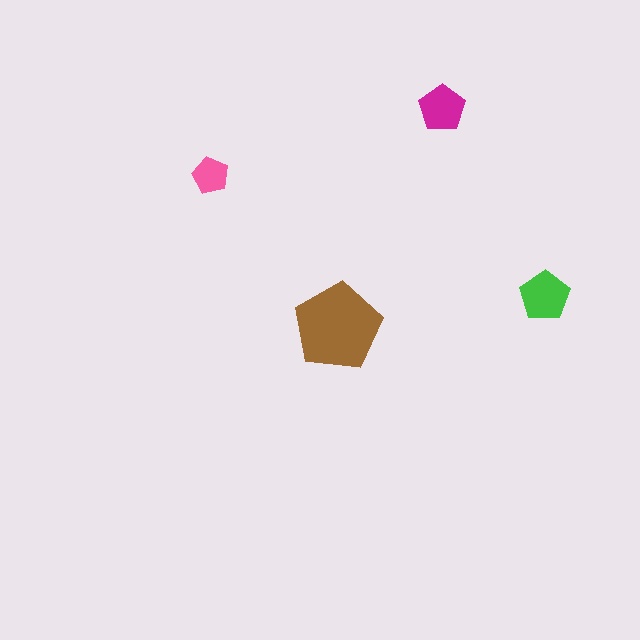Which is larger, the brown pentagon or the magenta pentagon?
The brown one.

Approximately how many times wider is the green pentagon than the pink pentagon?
About 1.5 times wider.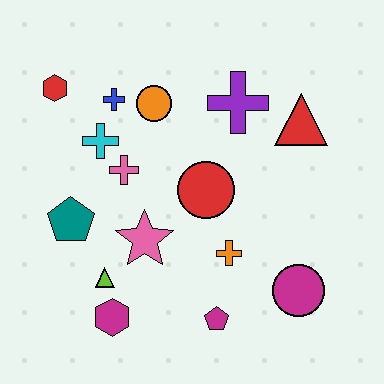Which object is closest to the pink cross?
The cyan cross is closest to the pink cross.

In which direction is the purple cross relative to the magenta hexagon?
The purple cross is above the magenta hexagon.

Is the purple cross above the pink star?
Yes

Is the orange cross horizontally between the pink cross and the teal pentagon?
No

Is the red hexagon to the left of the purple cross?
Yes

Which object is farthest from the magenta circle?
The red hexagon is farthest from the magenta circle.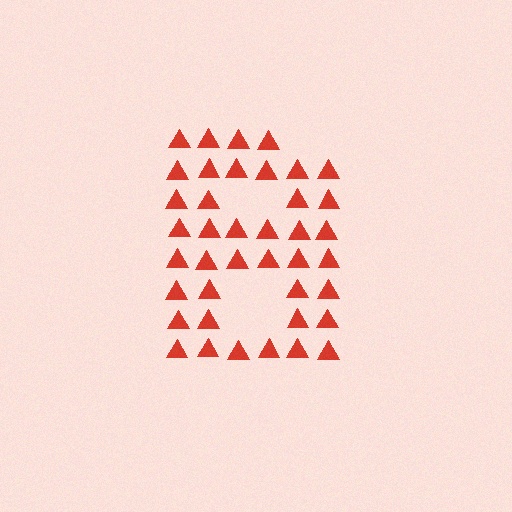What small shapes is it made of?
It is made of small triangles.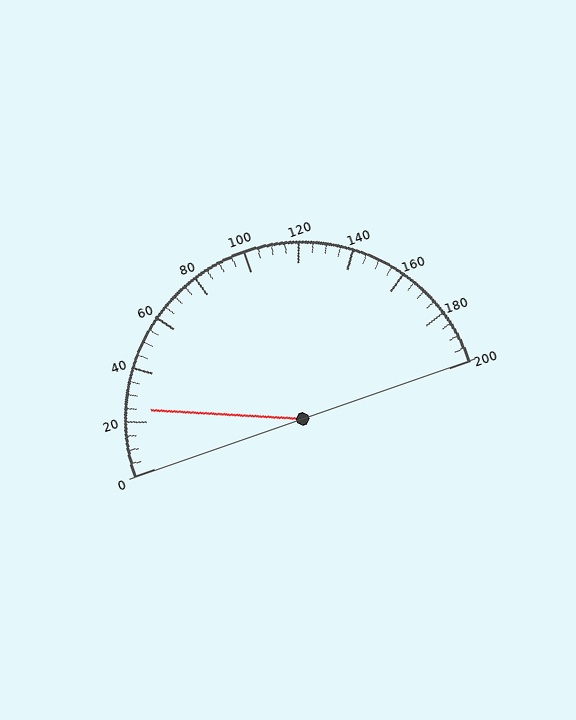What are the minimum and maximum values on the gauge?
The gauge ranges from 0 to 200.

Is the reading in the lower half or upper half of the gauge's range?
The reading is in the lower half of the range (0 to 200).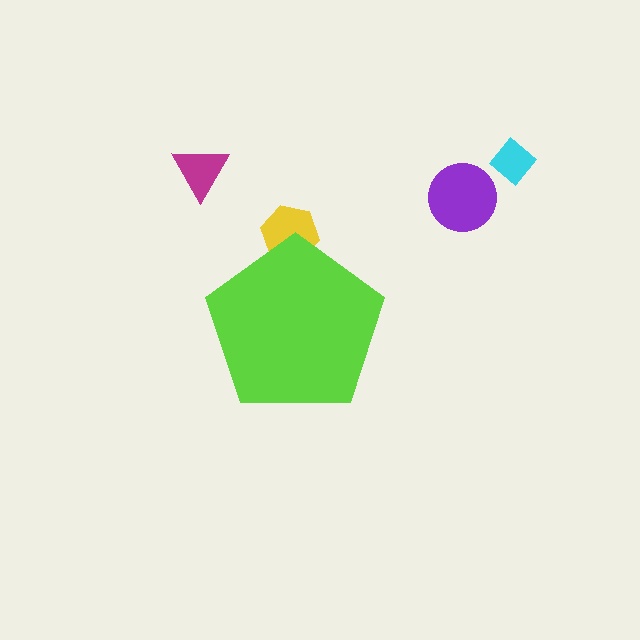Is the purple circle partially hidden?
No, the purple circle is fully visible.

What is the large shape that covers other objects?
A lime pentagon.